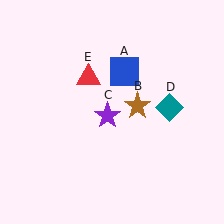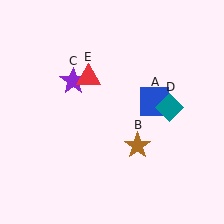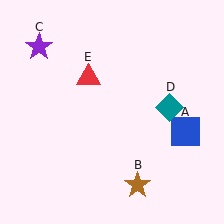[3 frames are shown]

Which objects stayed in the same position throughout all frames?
Teal diamond (object D) and red triangle (object E) remained stationary.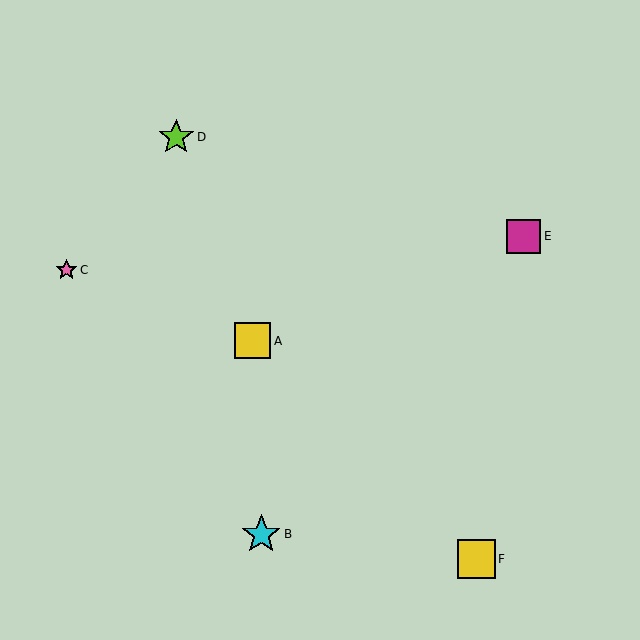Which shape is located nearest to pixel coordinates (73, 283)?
The pink star (labeled C) at (66, 270) is nearest to that location.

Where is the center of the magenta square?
The center of the magenta square is at (524, 236).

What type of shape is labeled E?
Shape E is a magenta square.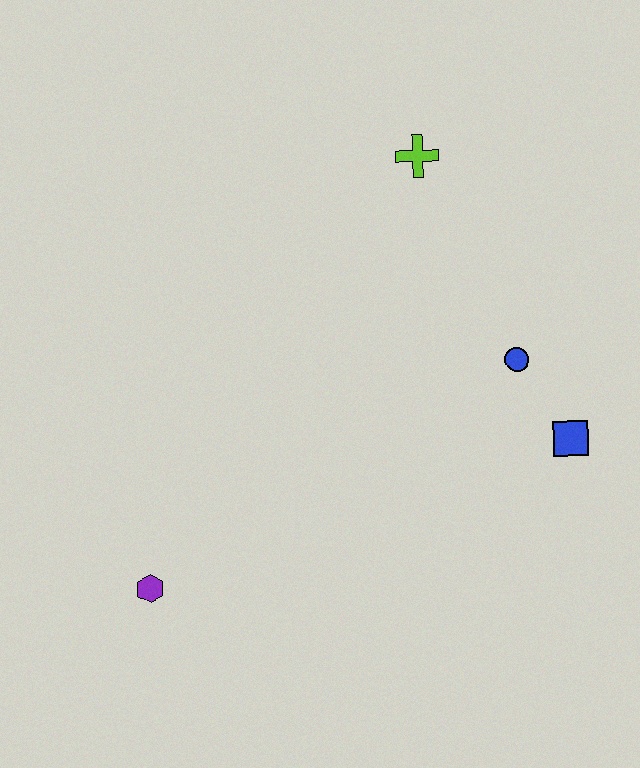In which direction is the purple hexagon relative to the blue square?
The purple hexagon is to the left of the blue square.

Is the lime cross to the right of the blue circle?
No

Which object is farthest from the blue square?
The purple hexagon is farthest from the blue square.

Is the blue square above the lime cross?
No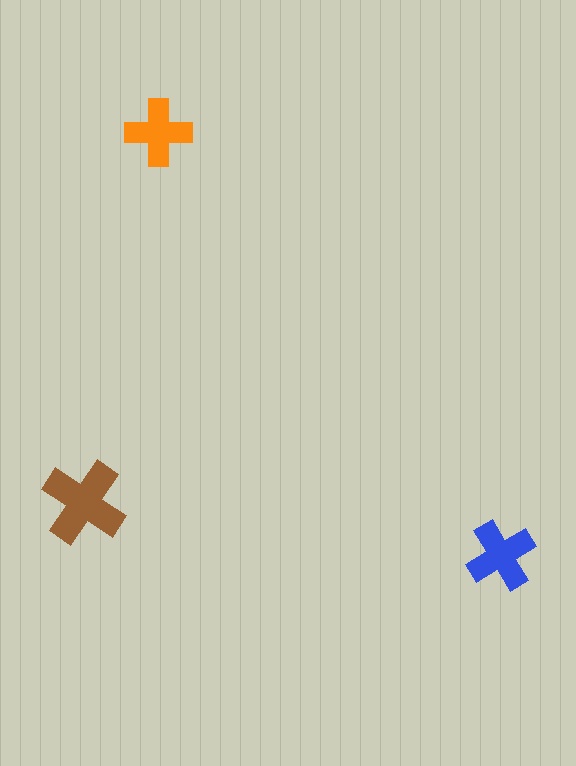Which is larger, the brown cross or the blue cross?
The brown one.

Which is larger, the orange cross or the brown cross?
The brown one.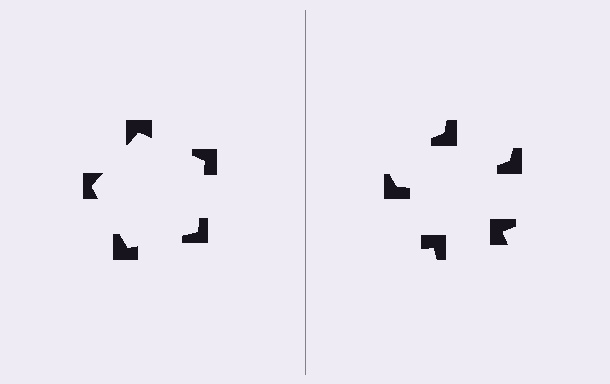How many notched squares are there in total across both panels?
10 — 5 on each side.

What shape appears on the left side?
An illusory pentagon.